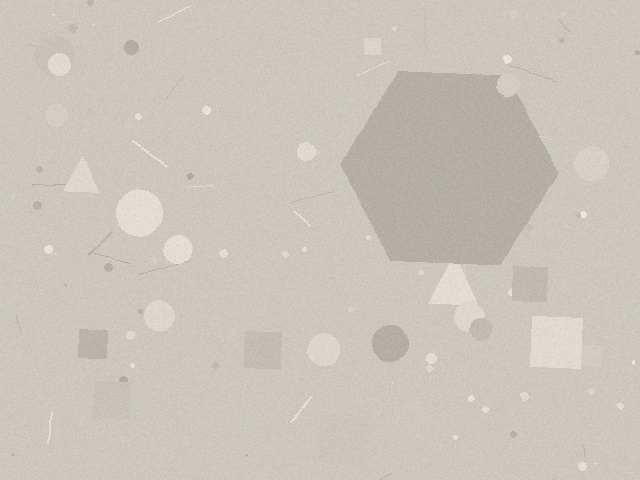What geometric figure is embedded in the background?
A hexagon is embedded in the background.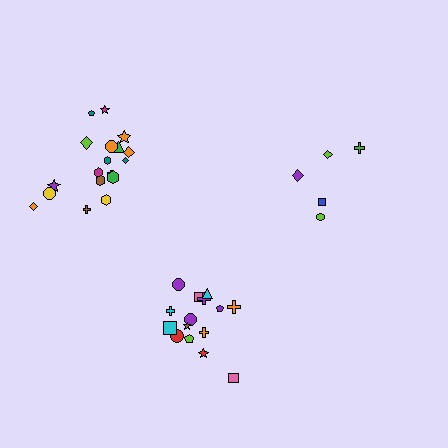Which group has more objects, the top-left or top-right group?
The top-left group.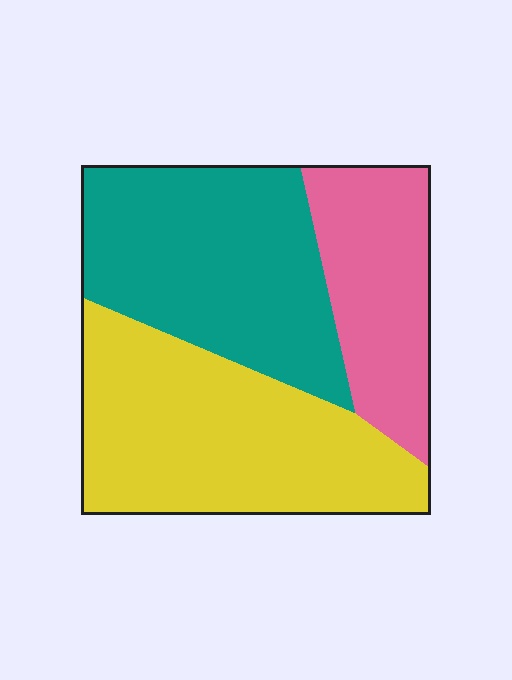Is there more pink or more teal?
Teal.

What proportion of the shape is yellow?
Yellow covers roughly 40% of the shape.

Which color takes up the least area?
Pink, at roughly 25%.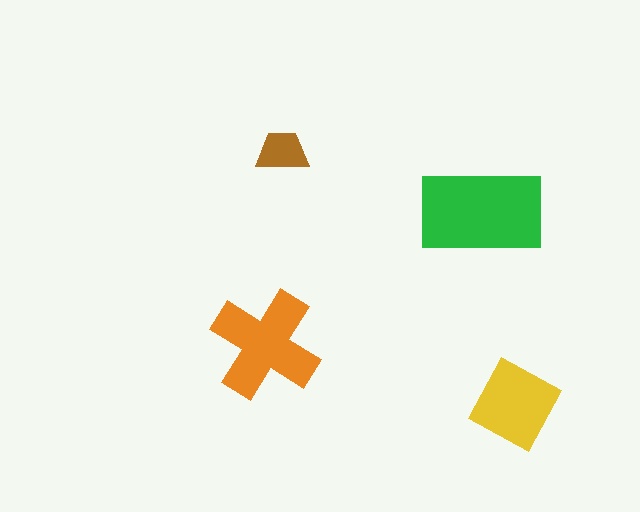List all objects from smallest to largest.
The brown trapezoid, the yellow diamond, the orange cross, the green rectangle.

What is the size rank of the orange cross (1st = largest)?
2nd.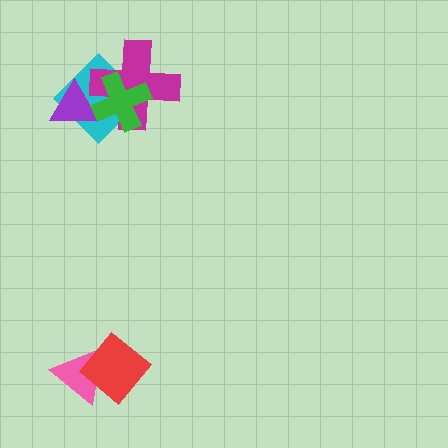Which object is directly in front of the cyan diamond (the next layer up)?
The purple triangle is directly in front of the cyan diamond.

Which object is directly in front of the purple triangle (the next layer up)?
The magenta cross is directly in front of the purple triangle.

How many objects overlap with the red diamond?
1 object overlaps with the red diamond.